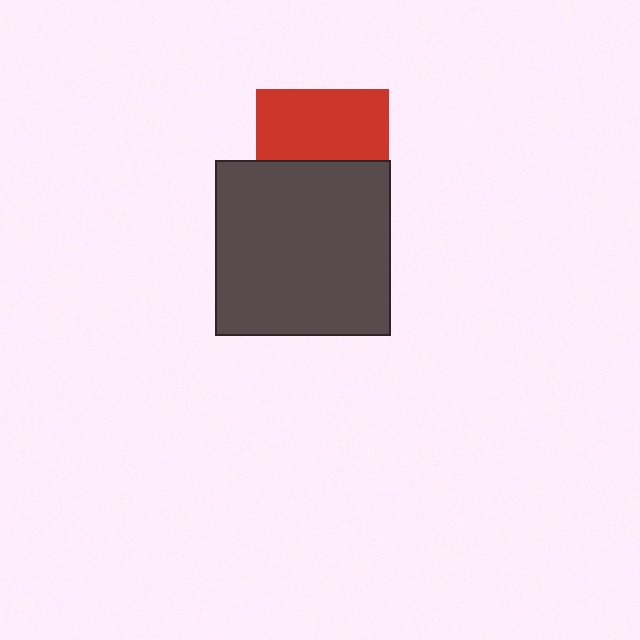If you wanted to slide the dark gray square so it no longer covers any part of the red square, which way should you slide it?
Slide it down — that is the most direct way to separate the two shapes.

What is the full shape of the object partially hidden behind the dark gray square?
The partially hidden object is a red square.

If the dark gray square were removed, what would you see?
You would see the complete red square.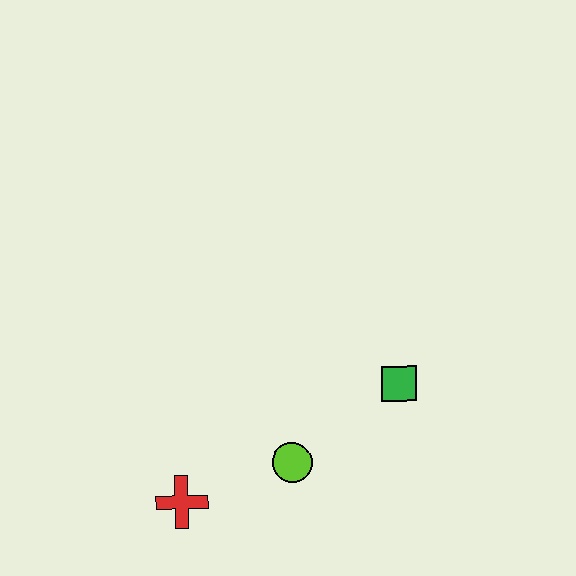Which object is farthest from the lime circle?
The green square is farthest from the lime circle.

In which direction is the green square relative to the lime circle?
The green square is to the right of the lime circle.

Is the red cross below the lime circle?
Yes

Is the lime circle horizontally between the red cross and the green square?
Yes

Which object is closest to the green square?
The lime circle is closest to the green square.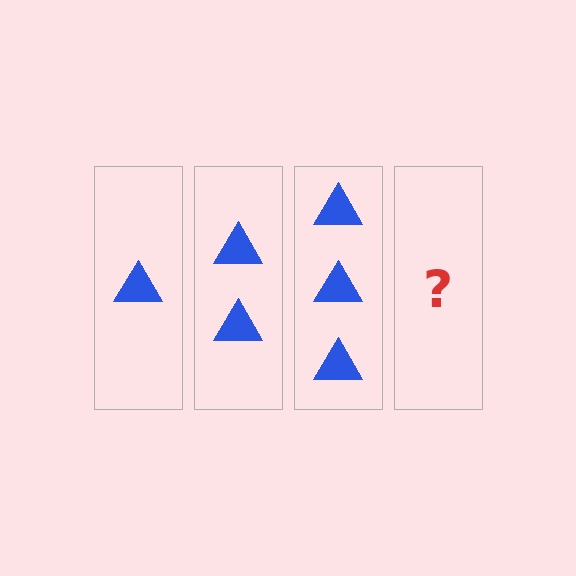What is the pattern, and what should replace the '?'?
The pattern is that each step adds one more triangle. The '?' should be 4 triangles.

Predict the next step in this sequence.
The next step is 4 triangles.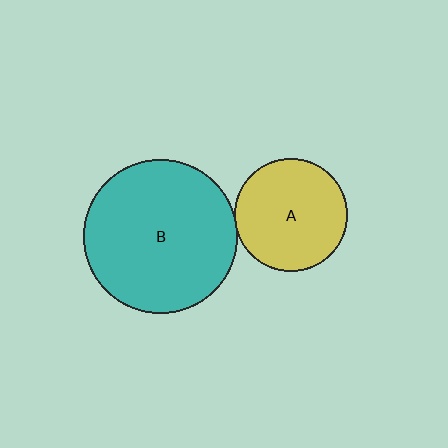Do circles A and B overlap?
Yes.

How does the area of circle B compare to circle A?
Approximately 1.8 times.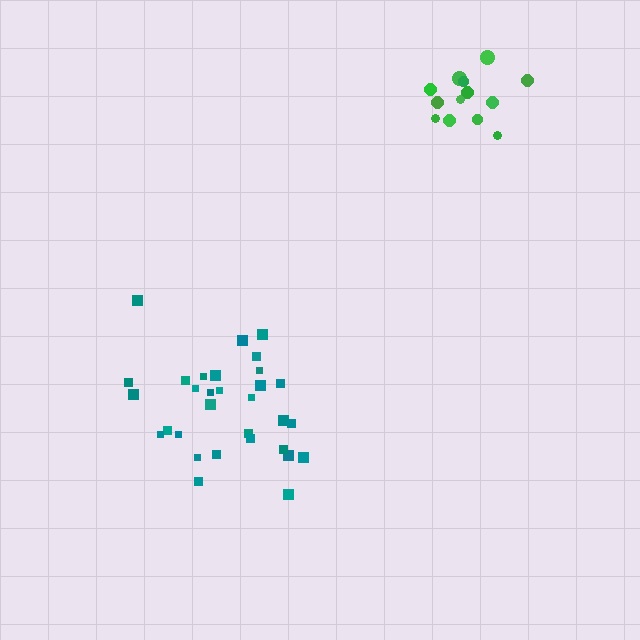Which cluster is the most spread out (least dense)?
Teal.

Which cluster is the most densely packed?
Green.